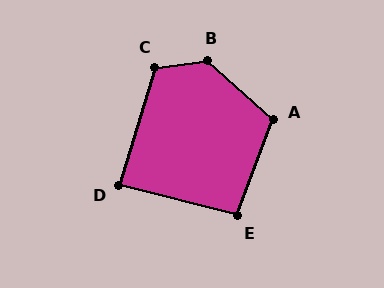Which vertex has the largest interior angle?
B, at approximately 130 degrees.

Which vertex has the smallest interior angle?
D, at approximately 87 degrees.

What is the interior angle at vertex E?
Approximately 96 degrees (obtuse).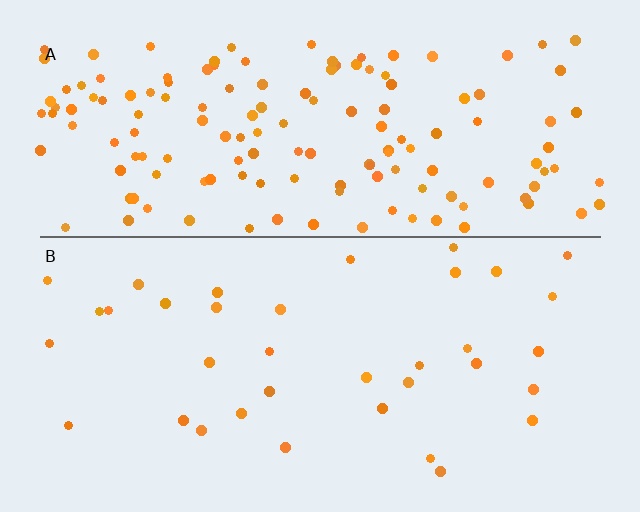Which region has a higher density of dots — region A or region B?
A (the top).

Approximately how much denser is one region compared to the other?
Approximately 4.2× — region A over region B.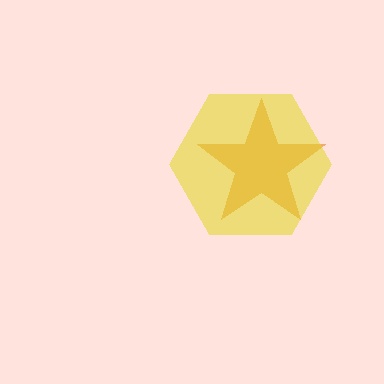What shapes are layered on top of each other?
The layered shapes are: an orange star, a yellow hexagon.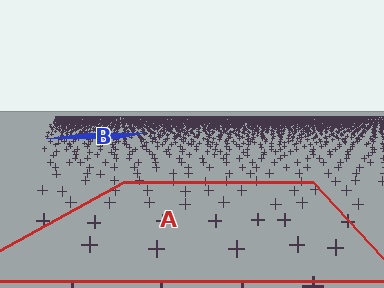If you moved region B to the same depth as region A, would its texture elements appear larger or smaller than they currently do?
They would appear larger. At a closer depth, the same texture elements are projected at a bigger on-screen size.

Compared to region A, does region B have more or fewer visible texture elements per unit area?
Region B has more texture elements per unit area — they are packed more densely because it is farther away.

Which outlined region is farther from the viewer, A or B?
Region B is farther from the viewer — the texture elements inside it appear smaller and more densely packed.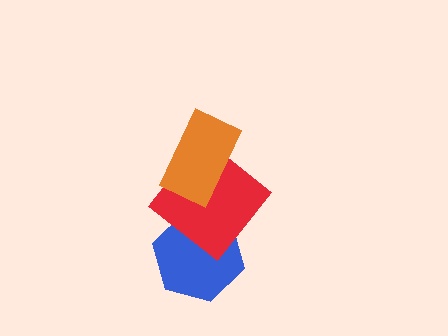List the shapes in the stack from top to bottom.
From top to bottom: the orange rectangle, the red diamond, the blue hexagon.